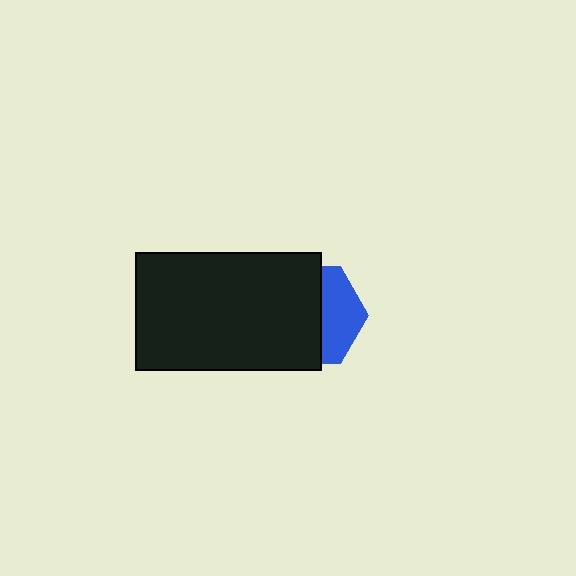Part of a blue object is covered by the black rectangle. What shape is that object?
It is a hexagon.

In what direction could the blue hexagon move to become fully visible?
The blue hexagon could move right. That would shift it out from behind the black rectangle entirely.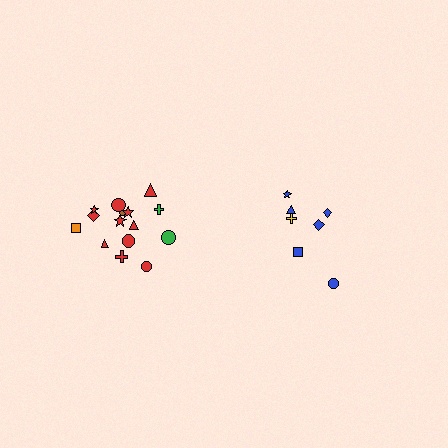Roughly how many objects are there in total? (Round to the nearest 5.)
Roughly 20 objects in total.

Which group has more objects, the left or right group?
The left group.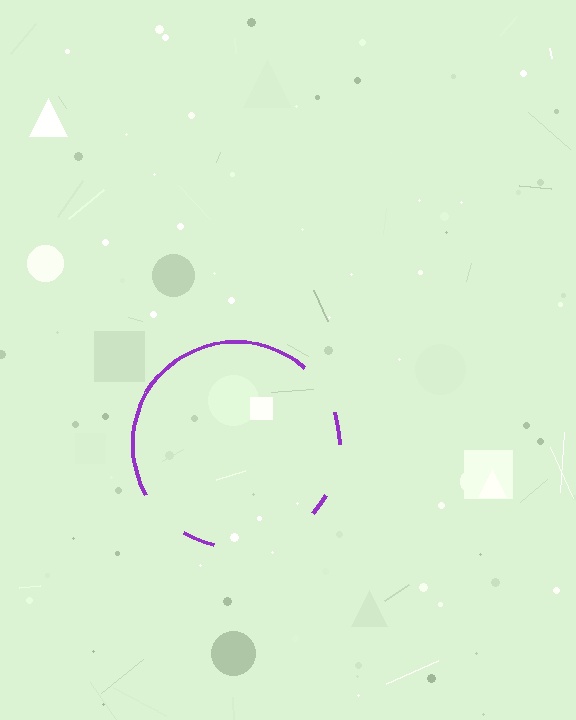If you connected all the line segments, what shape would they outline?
They would outline a circle.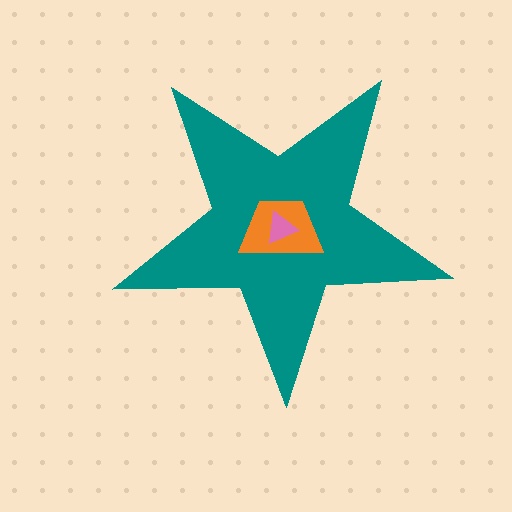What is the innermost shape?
The pink triangle.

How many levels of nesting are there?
3.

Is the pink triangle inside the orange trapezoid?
Yes.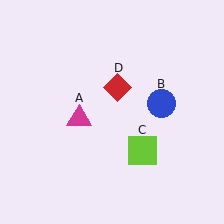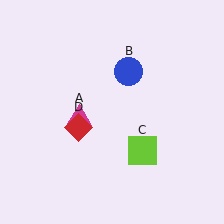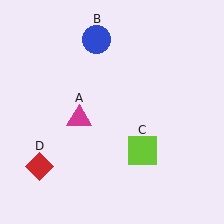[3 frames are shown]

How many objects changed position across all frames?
2 objects changed position: blue circle (object B), red diamond (object D).